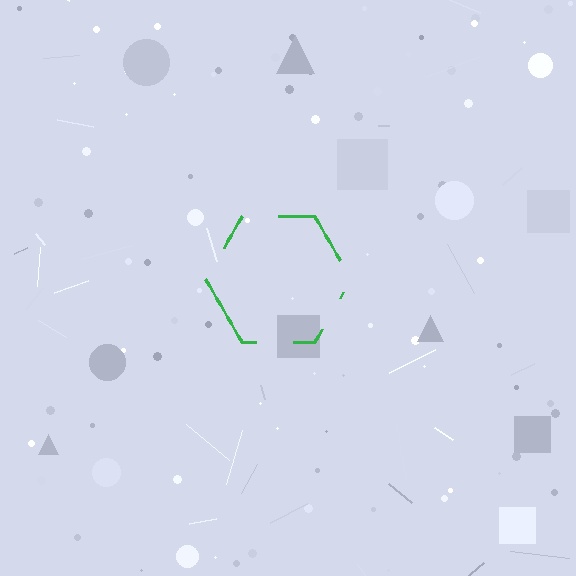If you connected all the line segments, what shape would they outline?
They would outline a hexagon.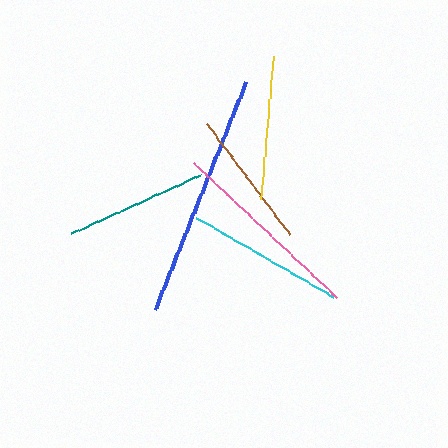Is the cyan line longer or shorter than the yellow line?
The cyan line is longer than the yellow line.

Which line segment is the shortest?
The brown line is the shortest at approximately 139 pixels.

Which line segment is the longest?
The blue line is the longest at approximately 246 pixels.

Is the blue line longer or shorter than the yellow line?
The blue line is longer than the yellow line.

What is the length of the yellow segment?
The yellow segment is approximately 144 pixels long.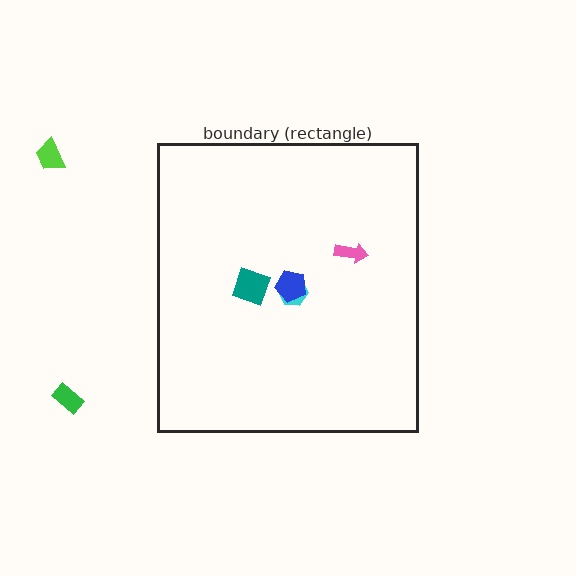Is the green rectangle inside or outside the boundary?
Outside.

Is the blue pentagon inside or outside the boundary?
Inside.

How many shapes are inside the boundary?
4 inside, 2 outside.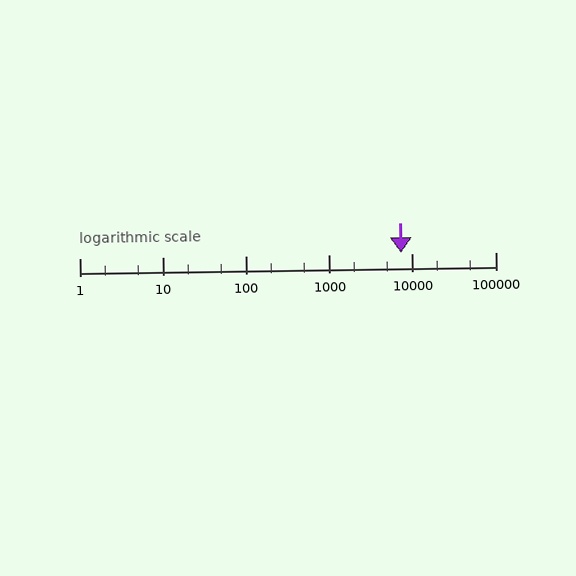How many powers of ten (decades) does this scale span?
The scale spans 5 decades, from 1 to 100000.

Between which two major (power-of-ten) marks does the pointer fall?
The pointer is between 1000 and 10000.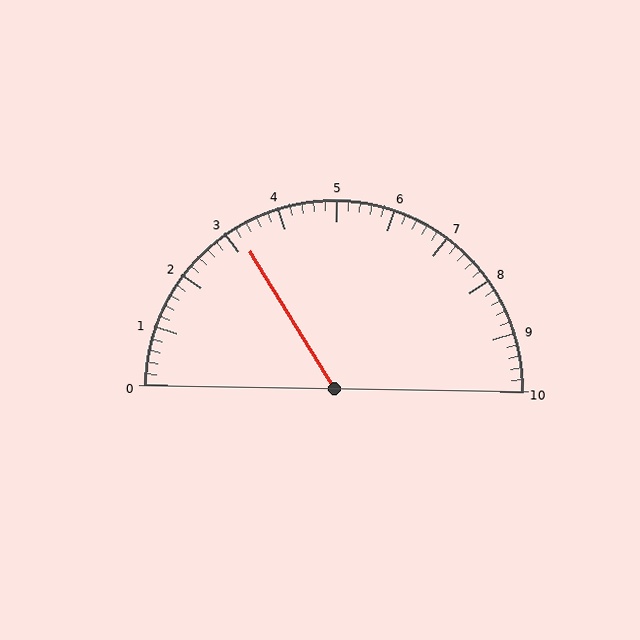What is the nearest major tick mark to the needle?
The nearest major tick mark is 3.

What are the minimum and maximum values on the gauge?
The gauge ranges from 0 to 10.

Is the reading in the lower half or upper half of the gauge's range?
The reading is in the lower half of the range (0 to 10).